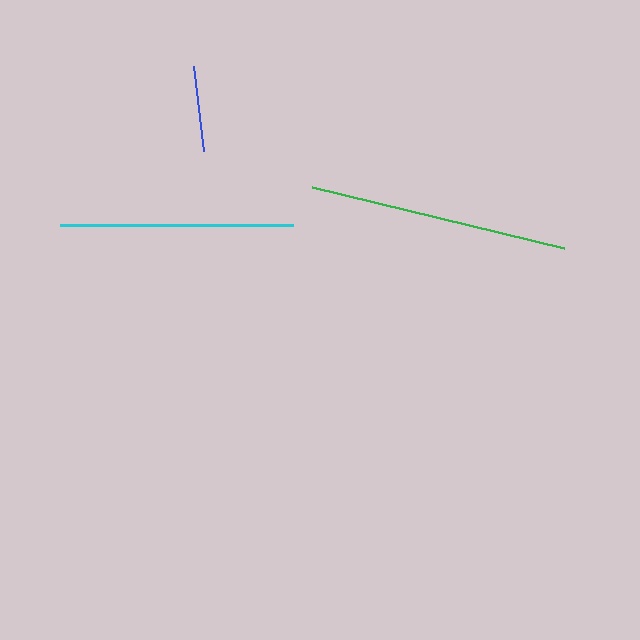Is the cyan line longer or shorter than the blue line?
The cyan line is longer than the blue line.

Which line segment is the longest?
The green line is the longest at approximately 258 pixels.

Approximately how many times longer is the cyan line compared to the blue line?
The cyan line is approximately 2.7 times the length of the blue line.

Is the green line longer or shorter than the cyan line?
The green line is longer than the cyan line.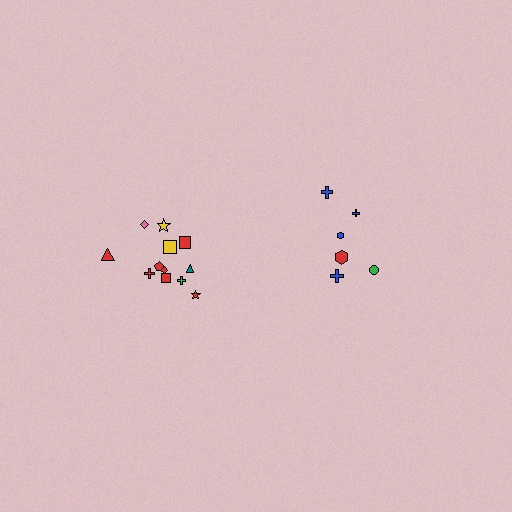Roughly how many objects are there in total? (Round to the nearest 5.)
Roughly 20 objects in total.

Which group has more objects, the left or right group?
The left group.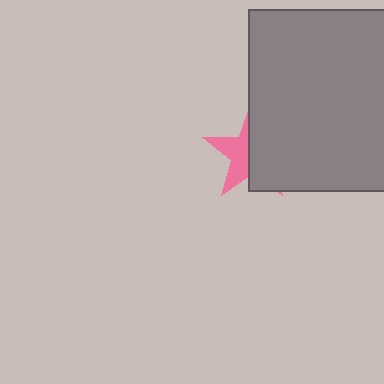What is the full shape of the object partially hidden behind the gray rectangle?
The partially hidden object is a pink star.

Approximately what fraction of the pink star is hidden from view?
Roughly 58% of the pink star is hidden behind the gray rectangle.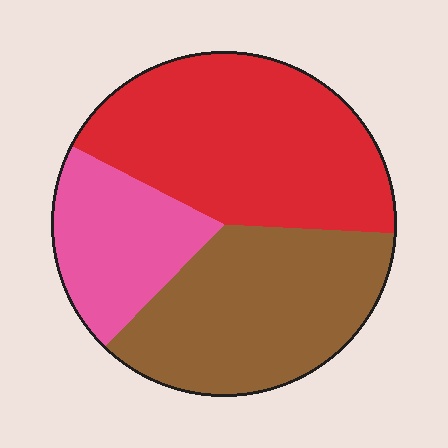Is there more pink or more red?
Red.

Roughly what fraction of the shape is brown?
Brown covers 36% of the shape.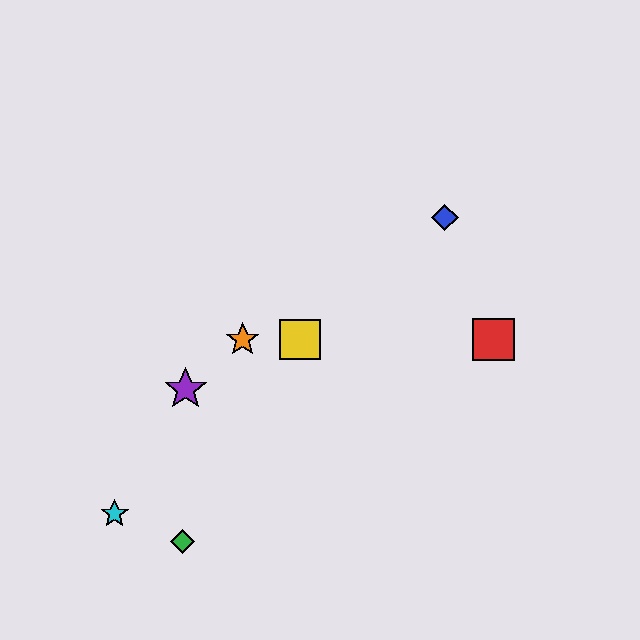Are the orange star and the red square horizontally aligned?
Yes, both are at y≈340.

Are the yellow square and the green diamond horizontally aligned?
No, the yellow square is at y≈340 and the green diamond is at y≈541.